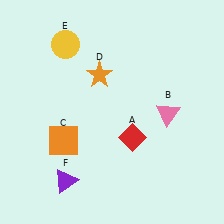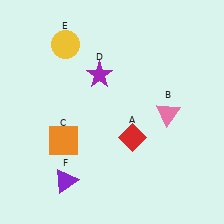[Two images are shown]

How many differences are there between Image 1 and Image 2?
There is 1 difference between the two images.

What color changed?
The star (D) changed from orange in Image 1 to purple in Image 2.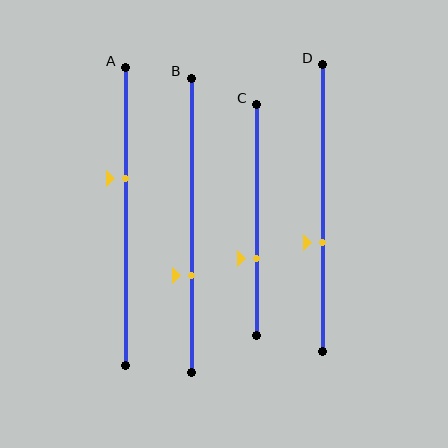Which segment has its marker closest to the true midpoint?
Segment D has its marker closest to the true midpoint.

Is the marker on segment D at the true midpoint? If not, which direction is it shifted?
No, the marker on segment D is shifted downward by about 12% of the segment length.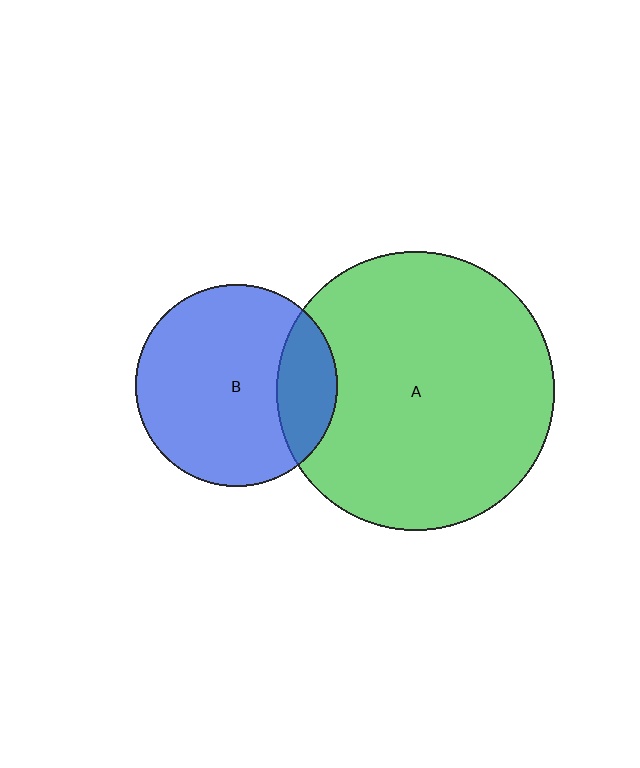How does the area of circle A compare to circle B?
Approximately 1.9 times.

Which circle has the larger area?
Circle A (green).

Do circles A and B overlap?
Yes.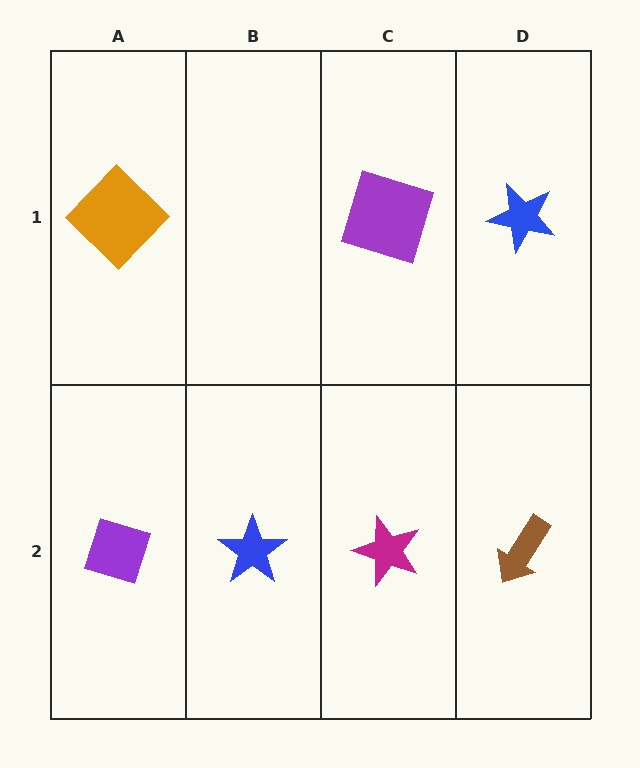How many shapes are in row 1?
3 shapes.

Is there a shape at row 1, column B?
No, that cell is empty.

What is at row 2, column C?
A magenta star.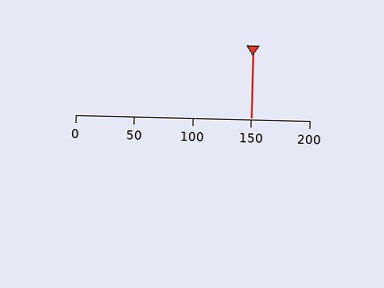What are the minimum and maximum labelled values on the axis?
The axis runs from 0 to 200.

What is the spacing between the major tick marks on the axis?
The major ticks are spaced 50 apart.